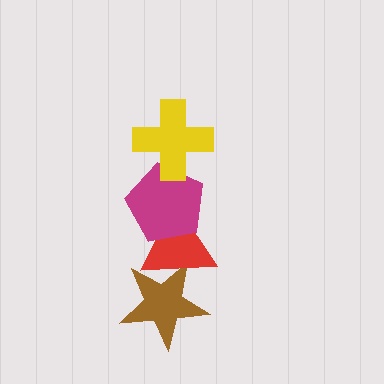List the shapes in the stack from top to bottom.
From top to bottom: the yellow cross, the magenta pentagon, the red triangle, the brown star.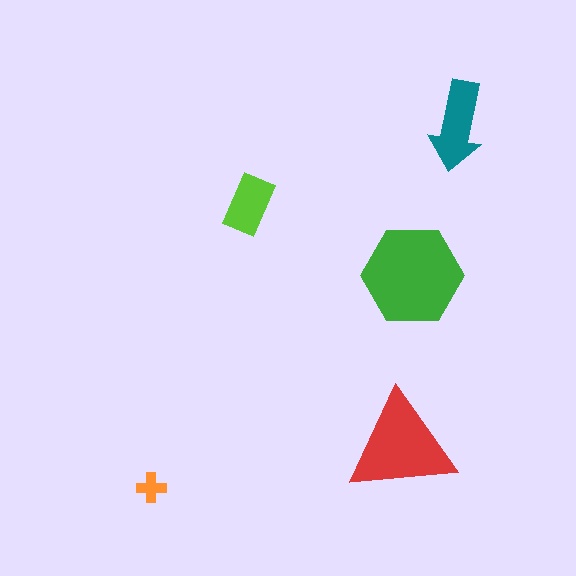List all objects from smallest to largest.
The orange cross, the lime rectangle, the teal arrow, the red triangle, the green hexagon.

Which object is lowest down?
The orange cross is bottommost.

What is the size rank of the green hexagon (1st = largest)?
1st.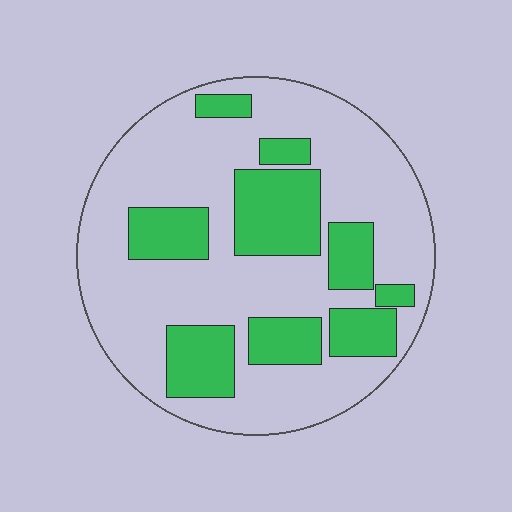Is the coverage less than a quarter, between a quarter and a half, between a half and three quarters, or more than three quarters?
Between a quarter and a half.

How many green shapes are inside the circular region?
9.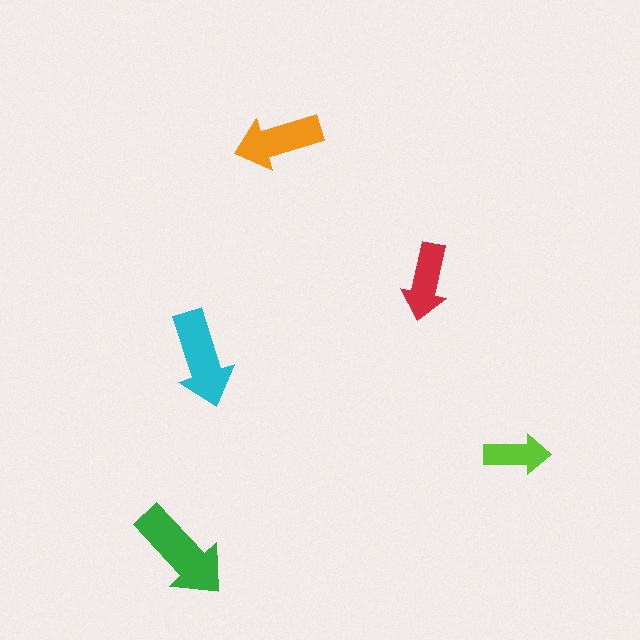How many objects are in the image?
There are 5 objects in the image.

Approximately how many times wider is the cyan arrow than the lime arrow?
About 1.5 times wider.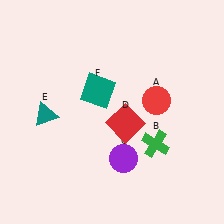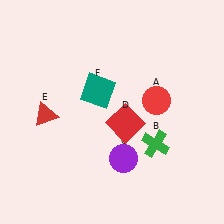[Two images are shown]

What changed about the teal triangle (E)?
In Image 1, E is teal. In Image 2, it changed to red.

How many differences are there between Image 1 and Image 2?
There is 1 difference between the two images.